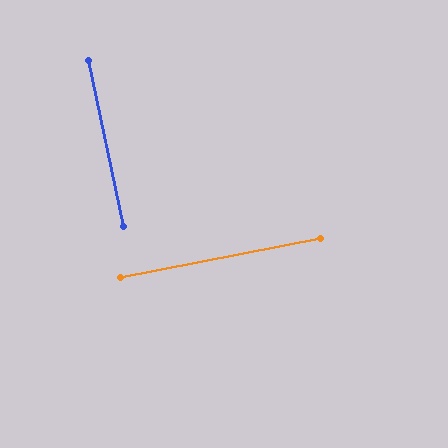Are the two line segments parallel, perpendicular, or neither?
Perpendicular — they meet at approximately 89°.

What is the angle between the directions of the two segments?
Approximately 89 degrees.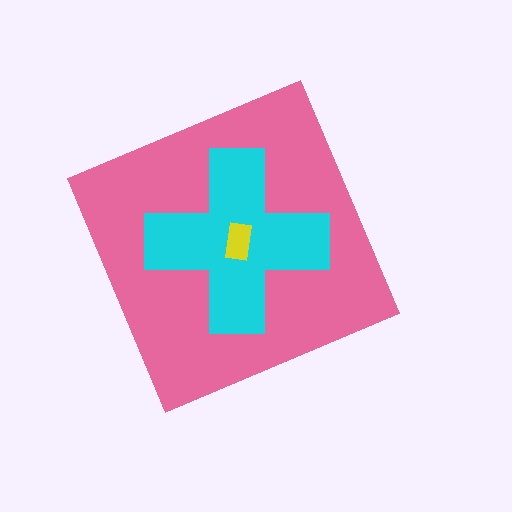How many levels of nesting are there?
3.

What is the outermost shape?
The pink diamond.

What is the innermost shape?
The yellow rectangle.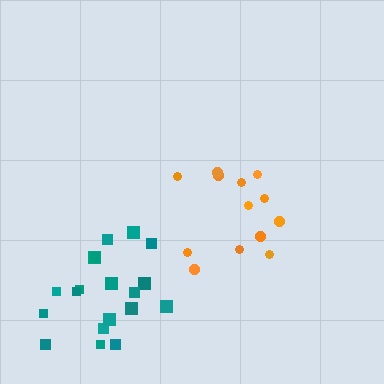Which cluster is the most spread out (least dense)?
Teal.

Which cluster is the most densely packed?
Orange.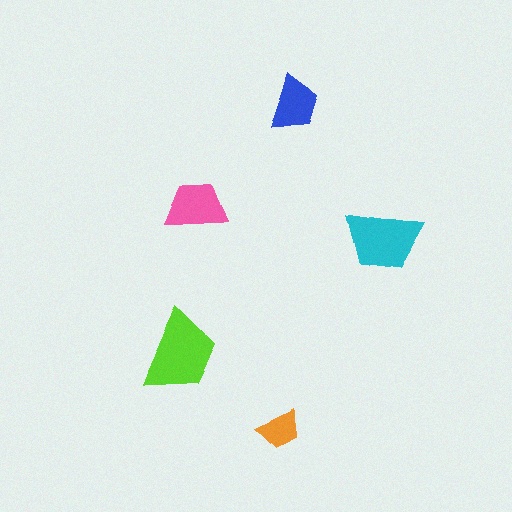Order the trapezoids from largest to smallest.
the lime one, the cyan one, the pink one, the blue one, the orange one.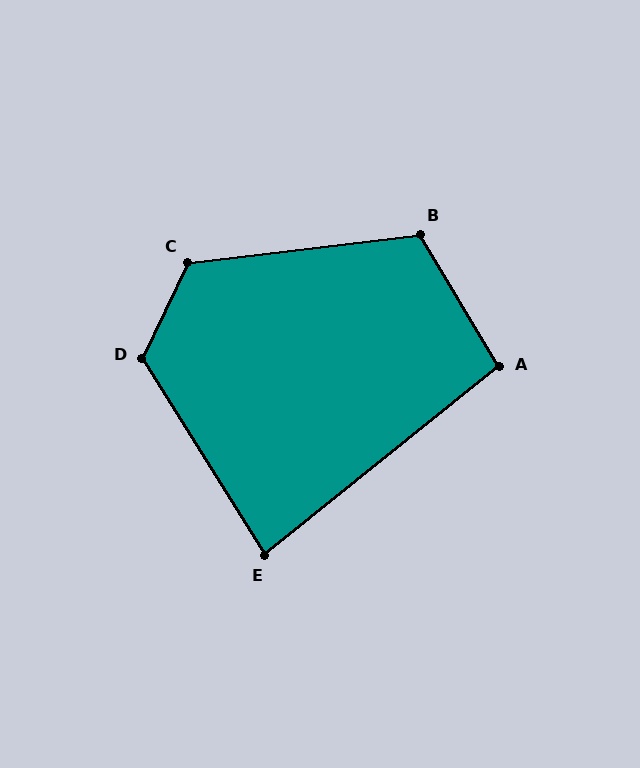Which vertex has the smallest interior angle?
E, at approximately 83 degrees.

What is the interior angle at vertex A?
Approximately 98 degrees (obtuse).